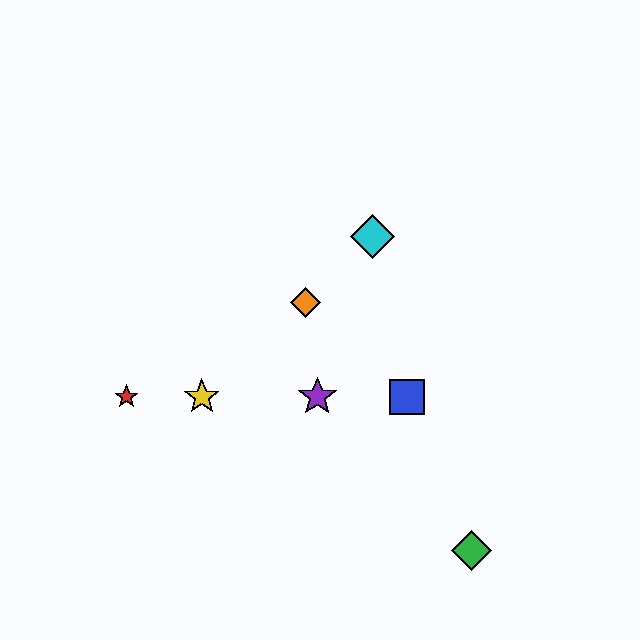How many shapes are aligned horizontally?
4 shapes (the red star, the blue square, the yellow star, the purple star) are aligned horizontally.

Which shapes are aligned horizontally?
The red star, the blue square, the yellow star, the purple star are aligned horizontally.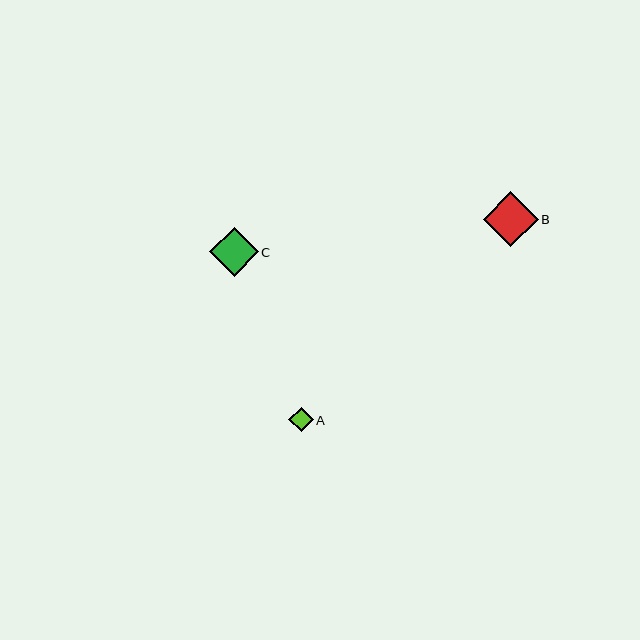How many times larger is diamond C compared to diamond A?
Diamond C is approximately 2.0 times the size of diamond A.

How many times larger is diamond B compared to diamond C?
Diamond B is approximately 1.1 times the size of diamond C.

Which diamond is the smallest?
Diamond A is the smallest with a size of approximately 24 pixels.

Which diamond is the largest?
Diamond B is the largest with a size of approximately 55 pixels.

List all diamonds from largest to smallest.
From largest to smallest: B, C, A.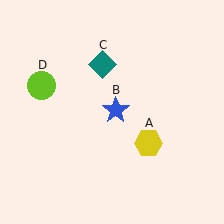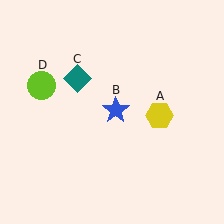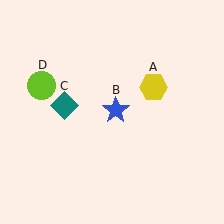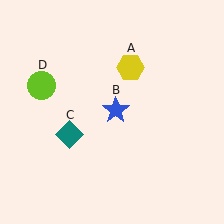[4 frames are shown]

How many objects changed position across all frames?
2 objects changed position: yellow hexagon (object A), teal diamond (object C).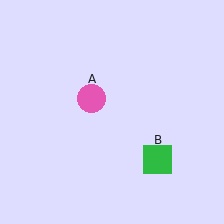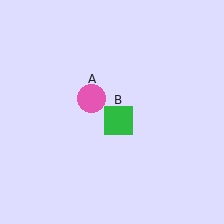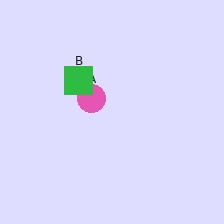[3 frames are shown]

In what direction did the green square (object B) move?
The green square (object B) moved up and to the left.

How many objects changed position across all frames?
1 object changed position: green square (object B).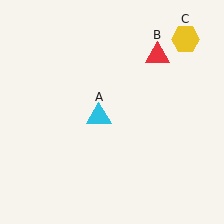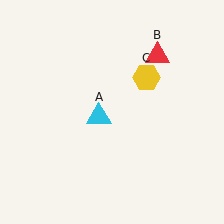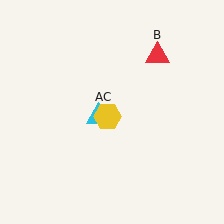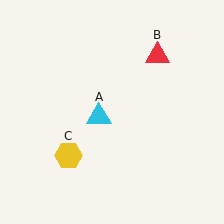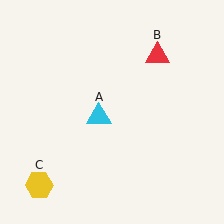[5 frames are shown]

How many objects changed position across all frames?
1 object changed position: yellow hexagon (object C).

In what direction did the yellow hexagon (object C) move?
The yellow hexagon (object C) moved down and to the left.